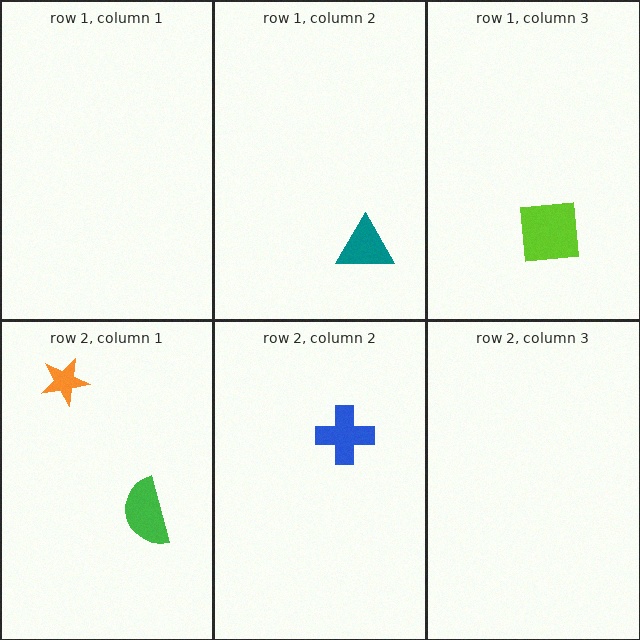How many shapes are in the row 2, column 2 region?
1.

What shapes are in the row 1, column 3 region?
The lime square.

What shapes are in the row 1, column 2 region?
The teal triangle.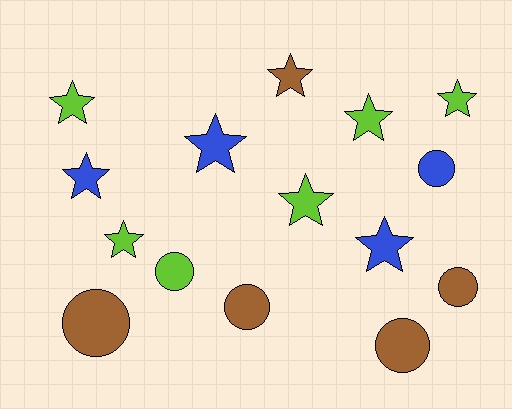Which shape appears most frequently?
Star, with 9 objects.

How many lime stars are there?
There are 5 lime stars.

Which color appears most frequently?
Lime, with 6 objects.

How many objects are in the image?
There are 15 objects.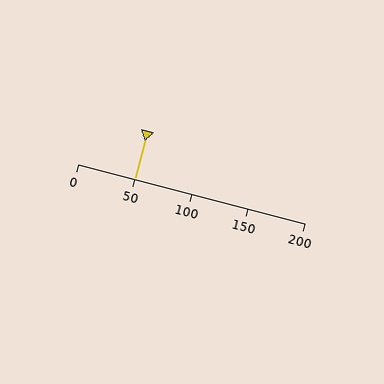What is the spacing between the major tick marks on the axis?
The major ticks are spaced 50 apart.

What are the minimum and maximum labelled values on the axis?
The axis runs from 0 to 200.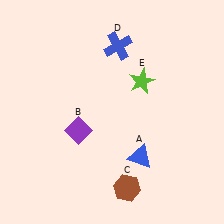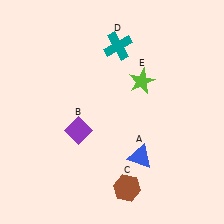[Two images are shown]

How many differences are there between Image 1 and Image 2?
There is 1 difference between the two images.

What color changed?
The cross (D) changed from blue in Image 1 to teal in Image 2.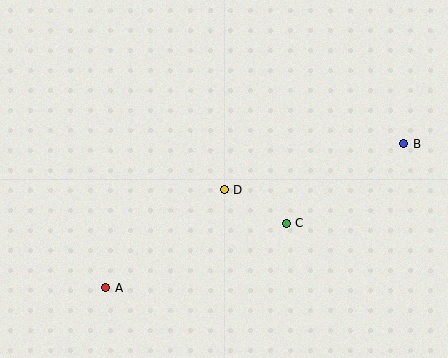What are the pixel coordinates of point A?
Point A is at (106, 288).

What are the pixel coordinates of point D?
Point D is at (224, 190).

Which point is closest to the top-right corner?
Point B is closest to the top-right corner.